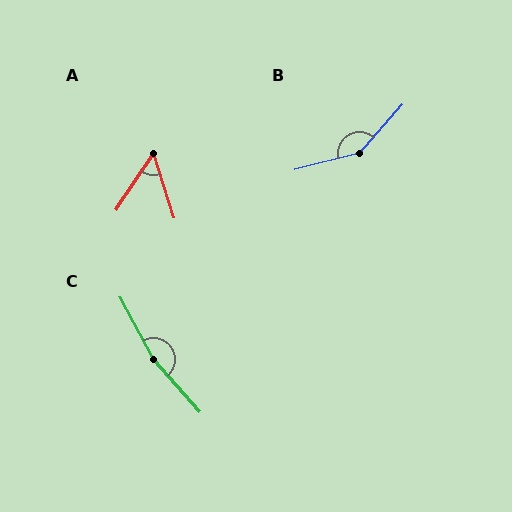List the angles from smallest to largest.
A (51°), B (145°), C (166°).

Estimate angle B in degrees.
Approximately 145 degrees.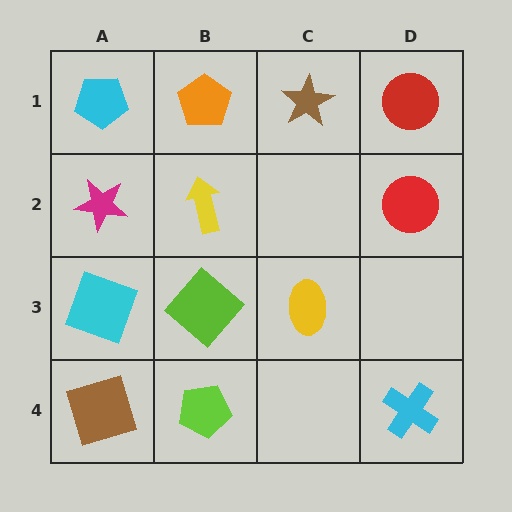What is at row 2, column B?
A yellow arrow.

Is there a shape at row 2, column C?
No, that cell is empty.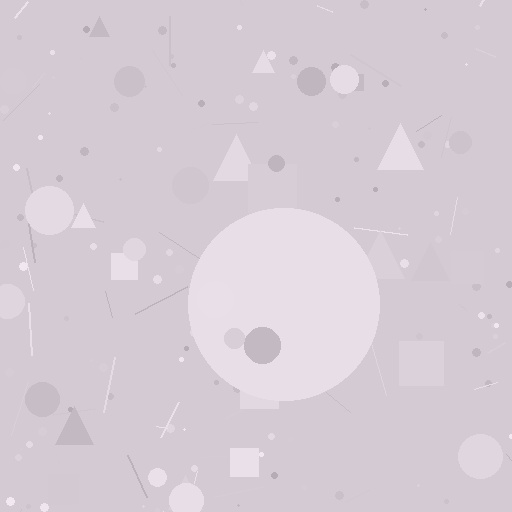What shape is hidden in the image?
A circle is hidden in the image.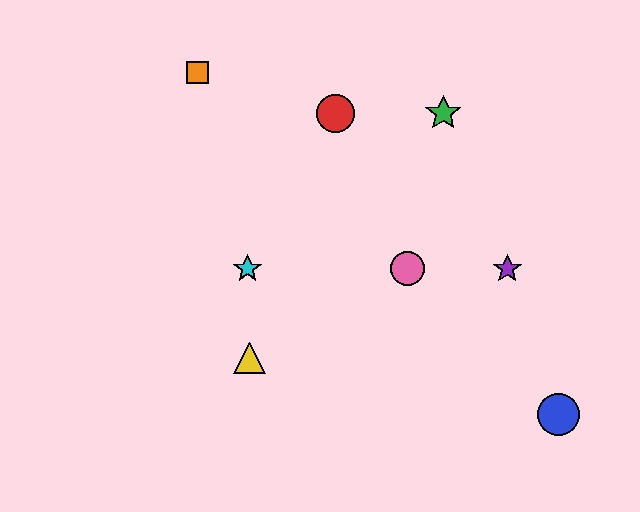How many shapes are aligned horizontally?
3 shapes (the purple star, the cyan star, the pink circle) are aligned horizontally.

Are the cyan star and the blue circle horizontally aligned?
No, the cyan star is at y≈269 and the blue circle is at y≈415.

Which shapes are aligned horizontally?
The purple star, the cyan star, the pink circle are aligned horizontally.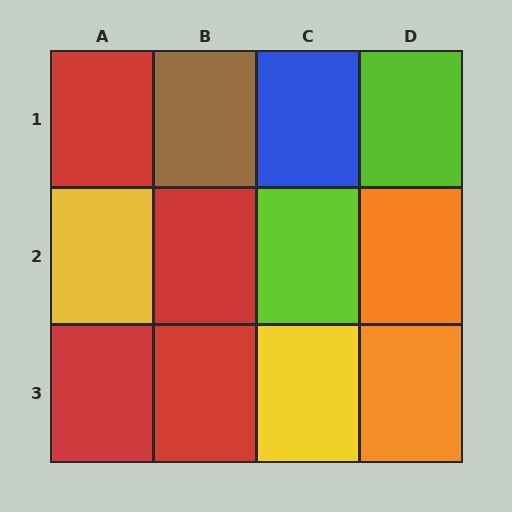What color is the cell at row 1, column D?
Lime.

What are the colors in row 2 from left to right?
Yellow, red, lime, orange.